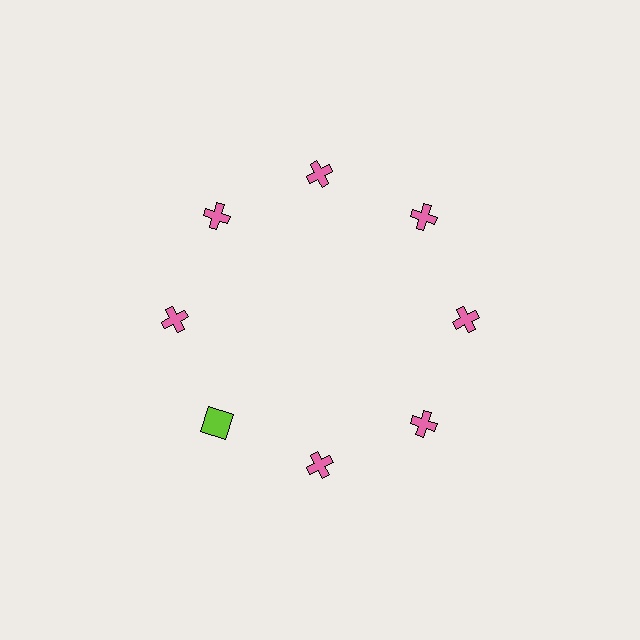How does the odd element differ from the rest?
It differs in both color (lime instead of pink) and shape (square instead of cross).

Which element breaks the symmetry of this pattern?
The lime square at roughly the 8 o'clock position breaks the symmetry. All other shapes are pink crosses.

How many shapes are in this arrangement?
There are 8 shapes arranged in a ring pattern.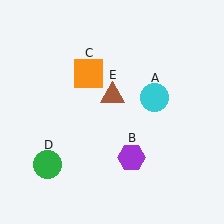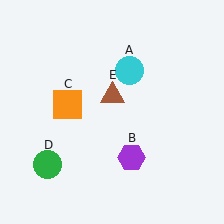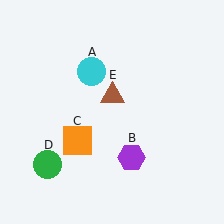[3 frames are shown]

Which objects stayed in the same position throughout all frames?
Purple hexagon (object B) and green circle (object D) and brown triangle (object E) remained stationary.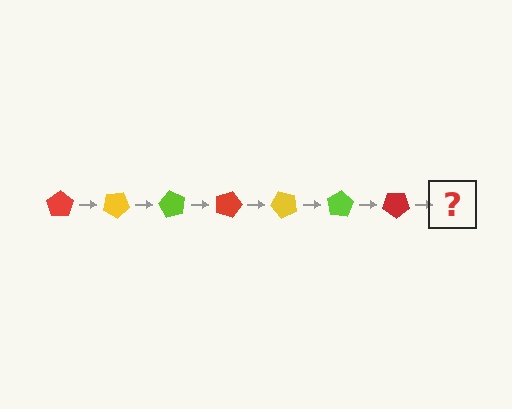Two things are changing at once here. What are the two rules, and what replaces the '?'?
The two rules are that it rotates 30 degrees each step and the color cycles through red, yellow, and lime. The '?' should be a yellow pentagon, rotated 210 degrees from the start.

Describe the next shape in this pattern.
It should be a yellow pentagon, rotated 210 degrees from the start.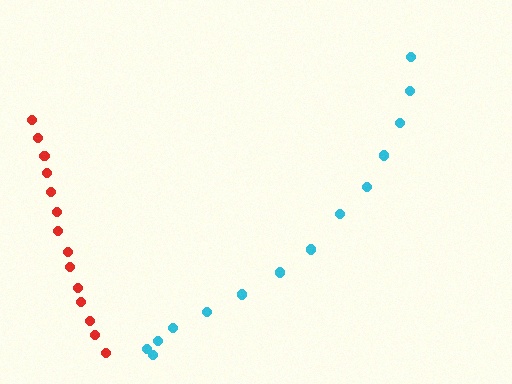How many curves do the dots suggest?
There are 2 distinct paths.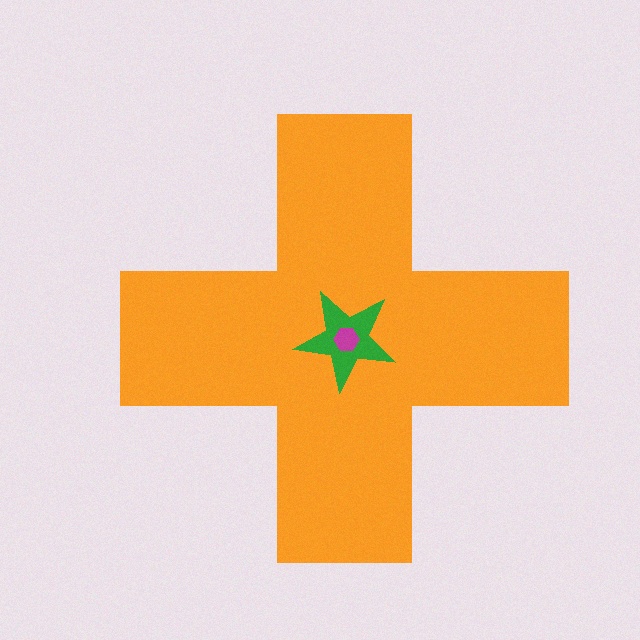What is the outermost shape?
The orange cross.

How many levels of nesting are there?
3.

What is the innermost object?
The magenta hexagon.